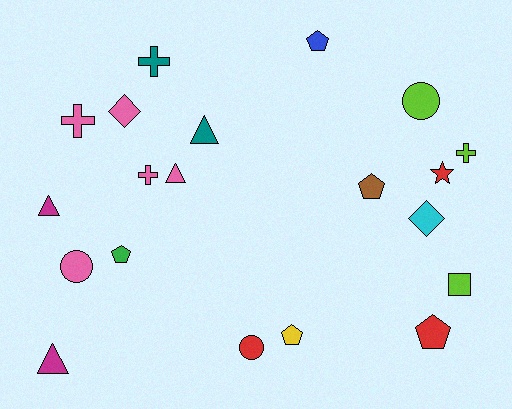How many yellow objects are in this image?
There is 1 yellow object.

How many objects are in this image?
There are 20 objects.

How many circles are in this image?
There are 3 circles.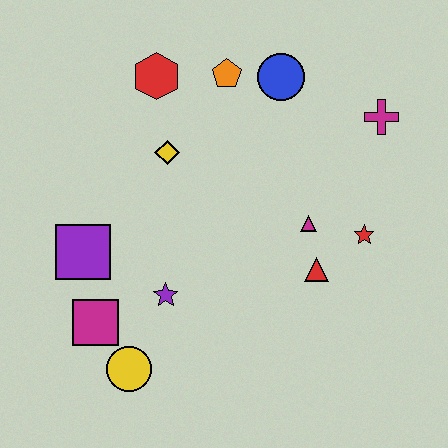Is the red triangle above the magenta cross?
No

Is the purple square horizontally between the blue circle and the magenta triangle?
No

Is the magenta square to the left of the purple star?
Yes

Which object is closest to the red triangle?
The magenta triangle is closest to the red triangle.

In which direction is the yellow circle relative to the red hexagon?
The yellow circle is below the red hexagon.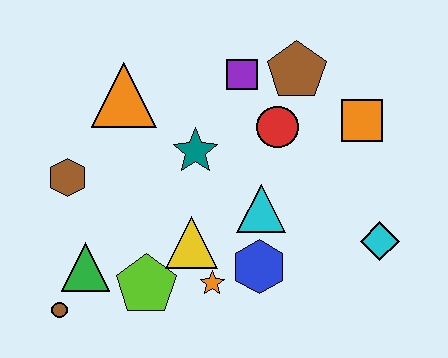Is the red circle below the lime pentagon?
No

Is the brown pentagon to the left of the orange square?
Yes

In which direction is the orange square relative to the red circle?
The orange square is to the right of the red circle.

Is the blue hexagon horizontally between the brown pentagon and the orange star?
Yes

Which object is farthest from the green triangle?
The orange square is farthest from the green triangle.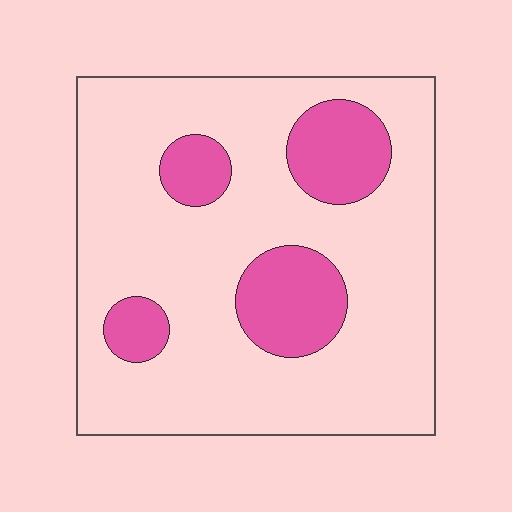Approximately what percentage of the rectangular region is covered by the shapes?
Approximately 20%.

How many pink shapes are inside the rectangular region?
4.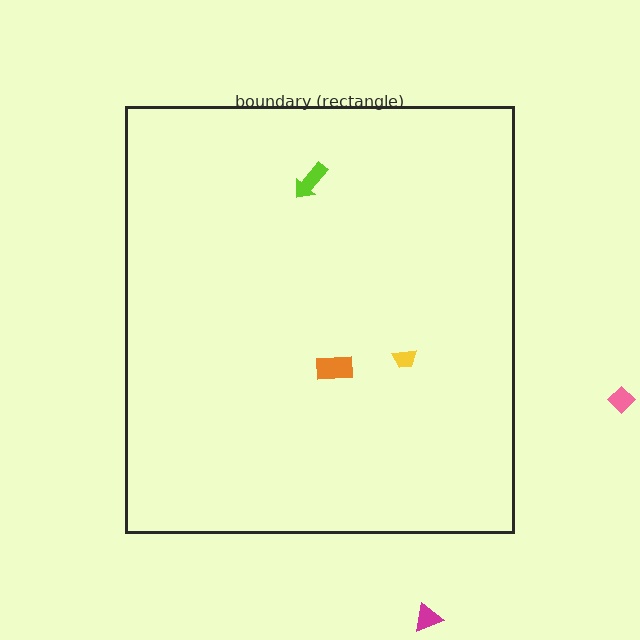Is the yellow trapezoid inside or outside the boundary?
Inside.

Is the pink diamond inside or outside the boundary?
Outside.